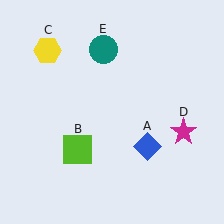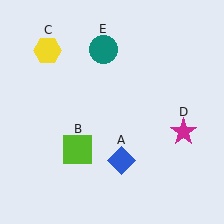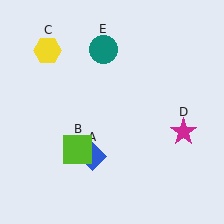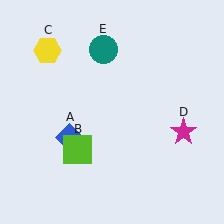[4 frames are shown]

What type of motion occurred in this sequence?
The blue diamond (object A) rotated clockwise around the center of the scene.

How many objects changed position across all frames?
1 object changed position: blue diamond (object A).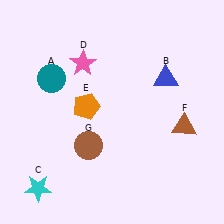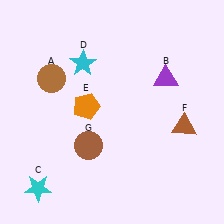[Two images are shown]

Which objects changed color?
A changed from teal to brown. B changed from blue to purple. D changed from pink to cyan.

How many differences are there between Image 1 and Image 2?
There are 3 differences between the two images.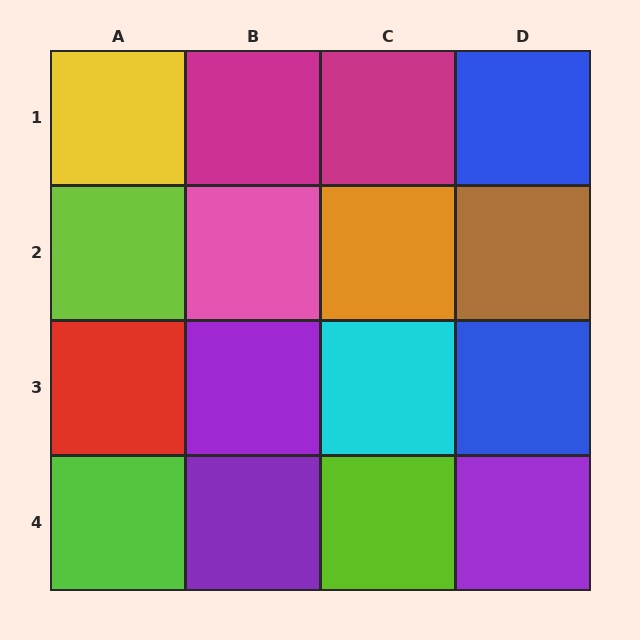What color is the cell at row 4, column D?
Purple.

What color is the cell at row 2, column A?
Lime.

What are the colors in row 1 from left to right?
Yellow, magenta, magenta, blue.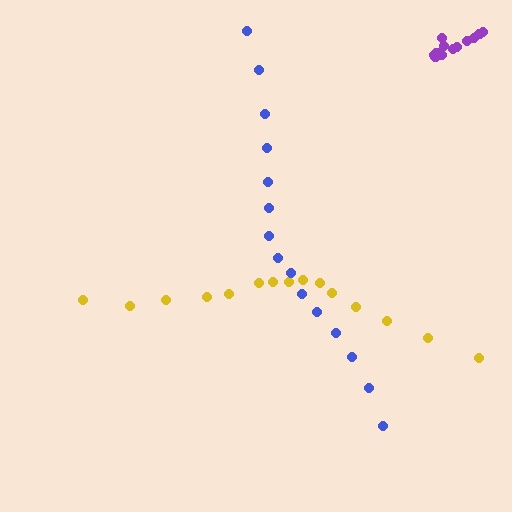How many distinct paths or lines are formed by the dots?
There are 3 distinct paths.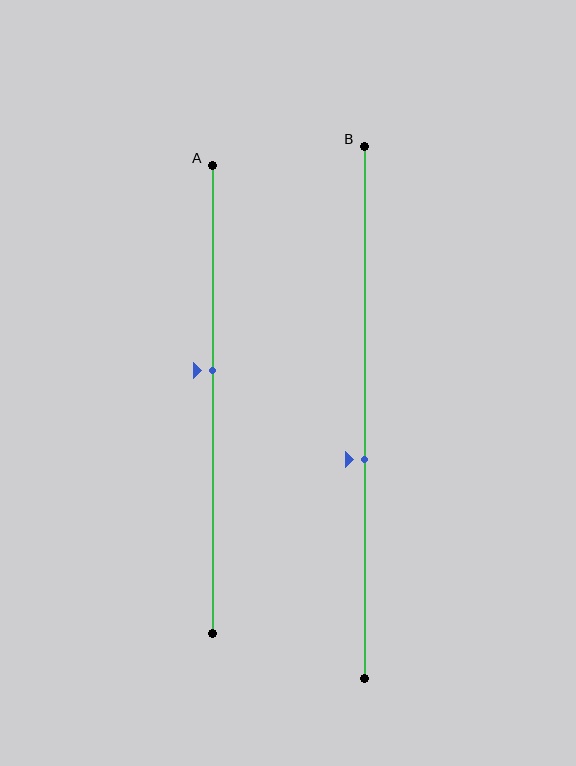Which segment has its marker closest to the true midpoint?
Segment A has its marker closest to the true midpoint.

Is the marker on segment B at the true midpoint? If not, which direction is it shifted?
No, the marker on segment B is shifted downward by about 9% of the segment length.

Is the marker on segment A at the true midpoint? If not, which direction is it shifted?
No, the marker on segment A is shifted upward by about 6% of the segment length.